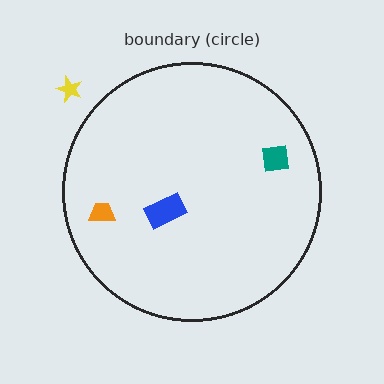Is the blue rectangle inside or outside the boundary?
Inside.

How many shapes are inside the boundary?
3 inside, 1 outside.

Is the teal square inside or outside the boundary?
Inside.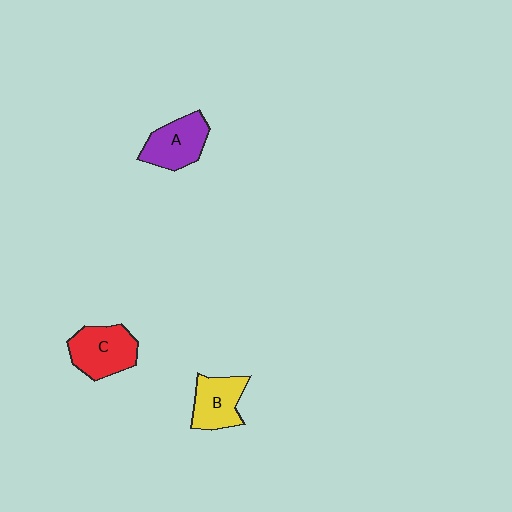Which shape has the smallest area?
Shape B (yellow).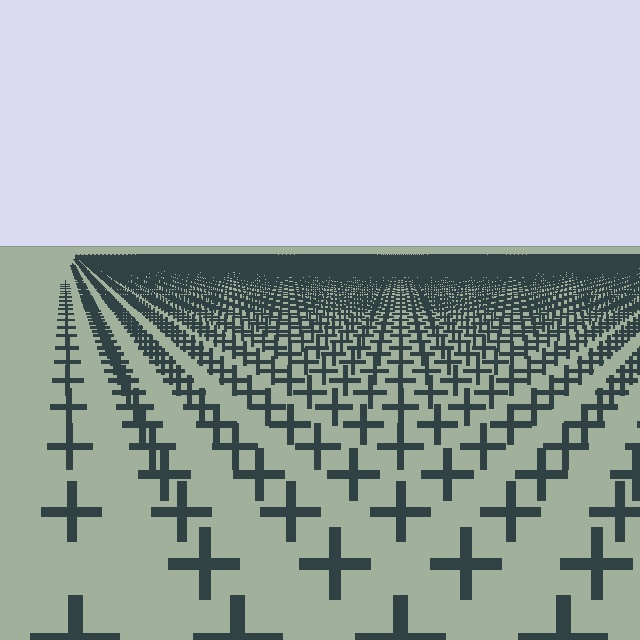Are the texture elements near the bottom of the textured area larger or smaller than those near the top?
Larger. Near the bottom, elements are closer to the viewer and appear at a bigger on-screen size.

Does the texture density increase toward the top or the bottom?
Density increases toward the top.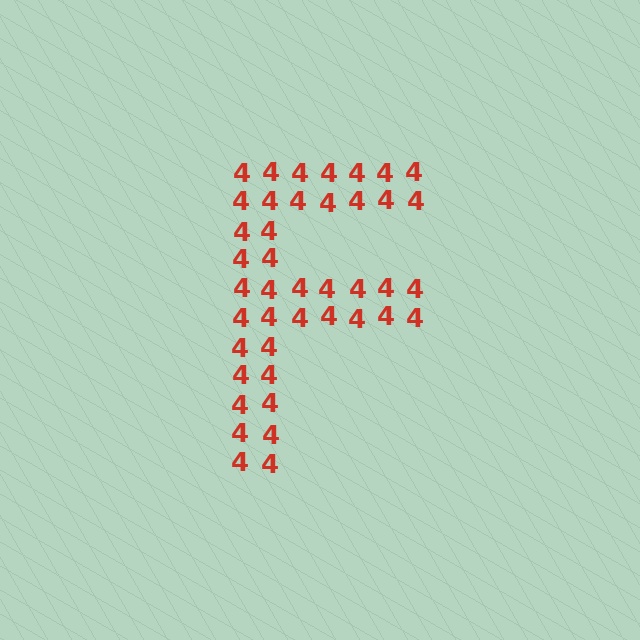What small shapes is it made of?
It is made of small digit 4's.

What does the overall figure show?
The overall figure shows the letter F.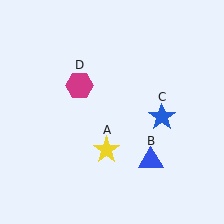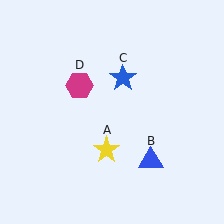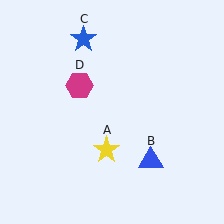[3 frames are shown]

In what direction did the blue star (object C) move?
The blue star (object C) moved up and to the left.